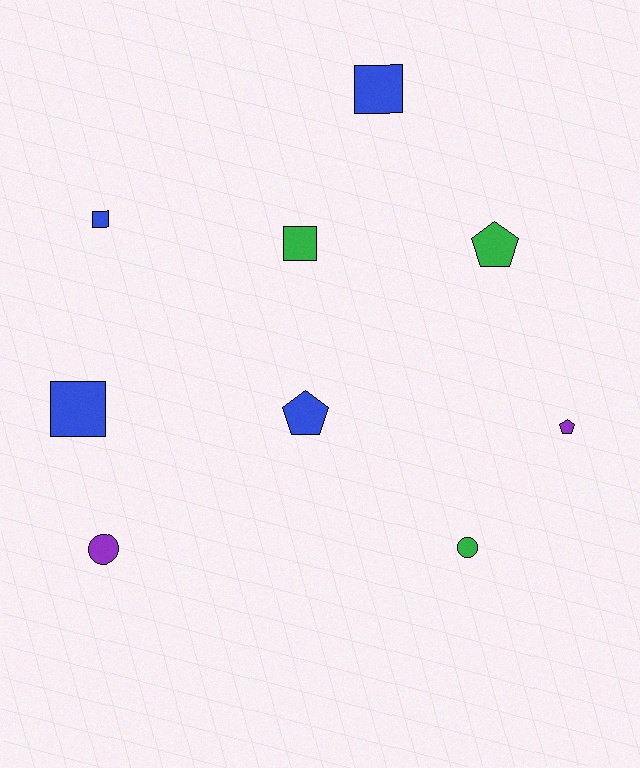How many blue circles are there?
There are no blue circles.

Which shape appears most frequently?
Square, with 4 objects.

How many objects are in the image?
There are 9 objects.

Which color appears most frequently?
Blue, with 4 objects.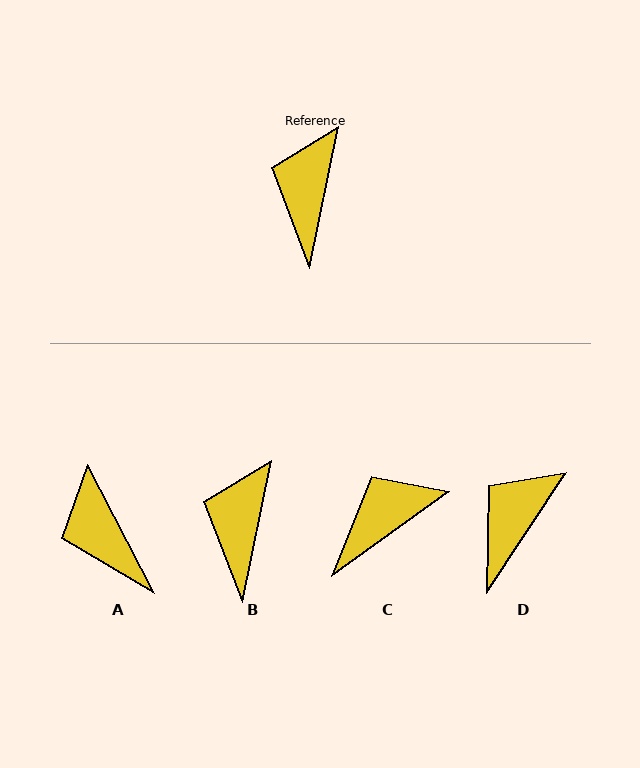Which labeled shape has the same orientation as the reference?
B.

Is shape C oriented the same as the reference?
No, it is off by about 43 degrees.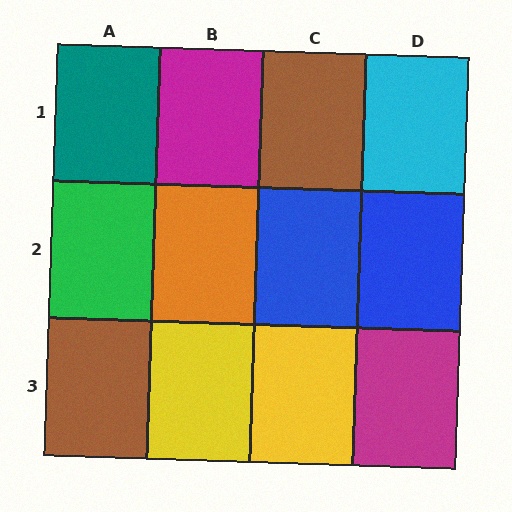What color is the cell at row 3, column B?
Yellow.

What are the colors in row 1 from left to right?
Teal, magenta, brown, cyan.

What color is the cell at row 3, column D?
Magenta.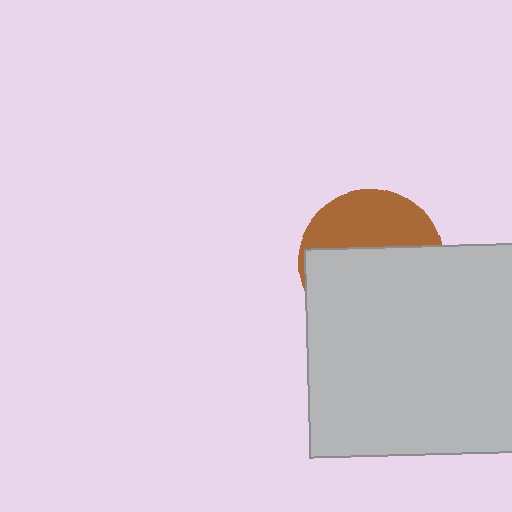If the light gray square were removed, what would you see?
You would see the complete brown circle.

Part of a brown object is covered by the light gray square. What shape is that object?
It is a circle.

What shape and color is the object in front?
The object in front is a light gray square.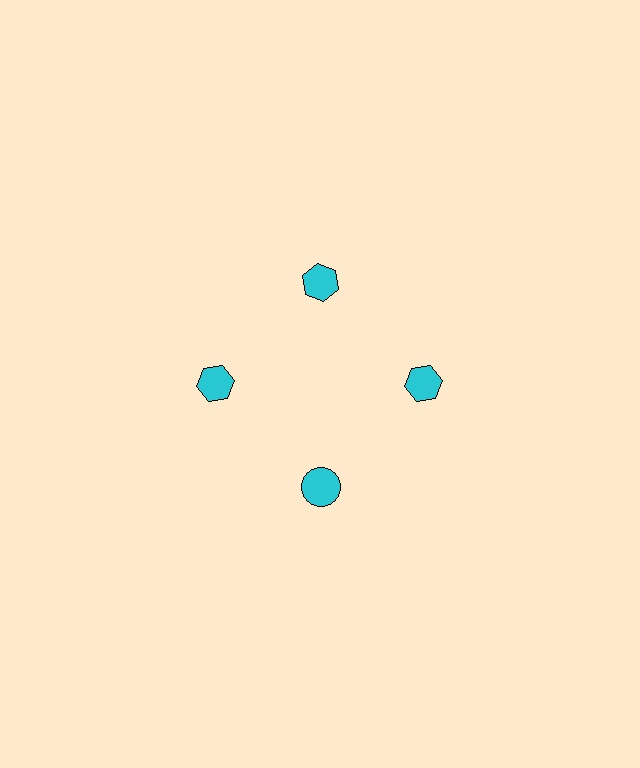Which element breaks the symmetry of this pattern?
The cyan circle at roughly the 6 o'clock position breaks the symmetry. All other shapes are cyan hexagons.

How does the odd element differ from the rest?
It has a different shape: circle instead of hexagon.